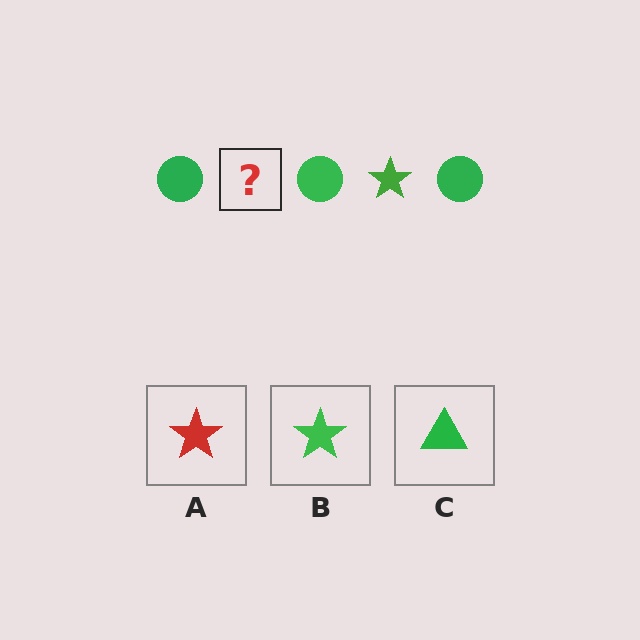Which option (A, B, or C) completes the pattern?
B.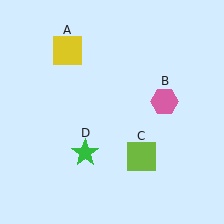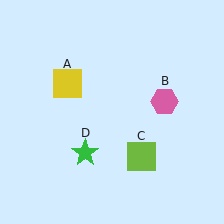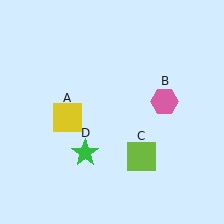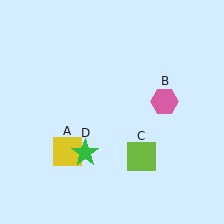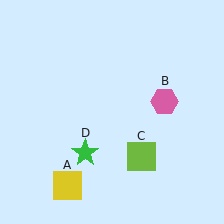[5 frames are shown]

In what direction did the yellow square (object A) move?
The yellow square (object A) moved down.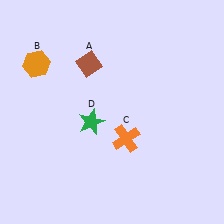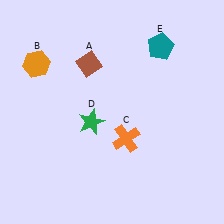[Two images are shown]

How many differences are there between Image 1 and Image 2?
There is 1 difference between the two images.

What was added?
A teal pentagon (E) was added in Image 2.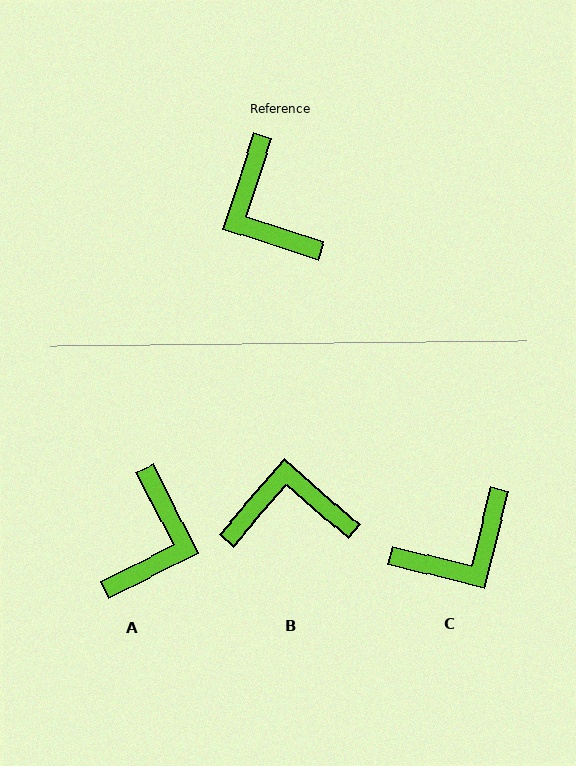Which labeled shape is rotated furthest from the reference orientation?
A, about 135 degrees away.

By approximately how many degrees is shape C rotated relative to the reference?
Approximately 94 degrees counter-clockwise.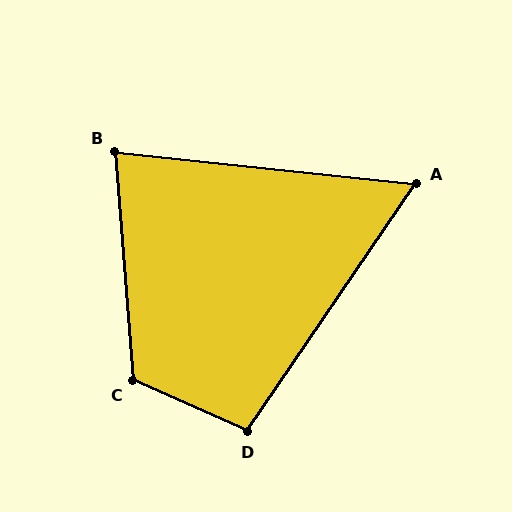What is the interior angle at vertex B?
Approximately 79 degrees (acute).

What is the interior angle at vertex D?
Approximately 101 degrees (obtuse).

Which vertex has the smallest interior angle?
A, at approximately 62 degrees.